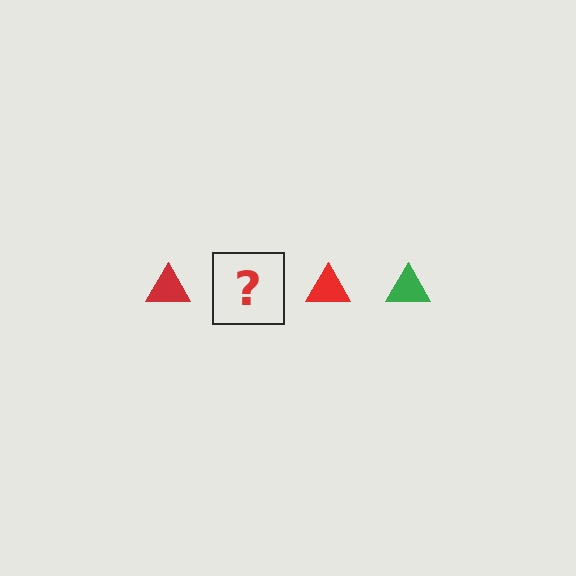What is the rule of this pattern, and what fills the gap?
The rule is that the pattern cycles through red, green triangles. The gap should be filled with a green triangle.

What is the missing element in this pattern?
The missing element is a green triangle.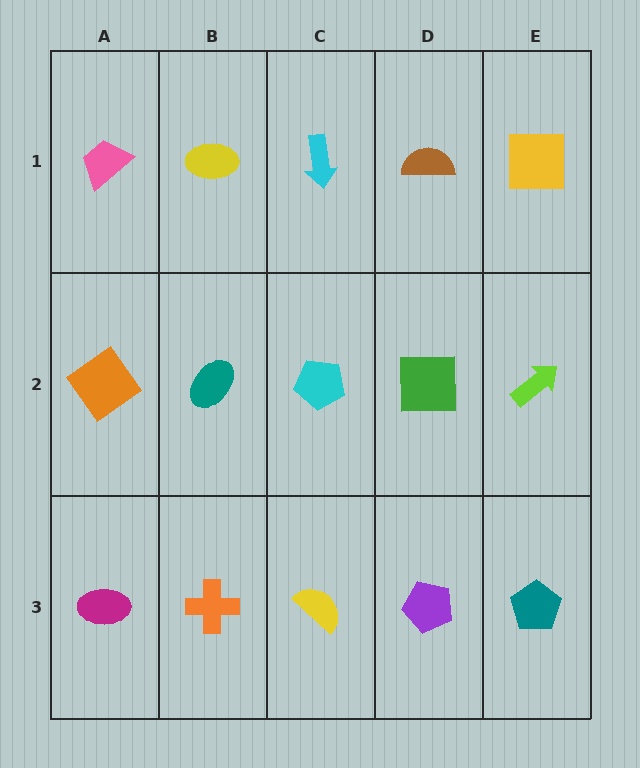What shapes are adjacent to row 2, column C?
A cyan arrow (row 1, column C), a yellow semicircle (row 3, column C), a teal ellipse (row 2, column B), a green square (row 2, column D).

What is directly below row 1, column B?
A teal ellipse.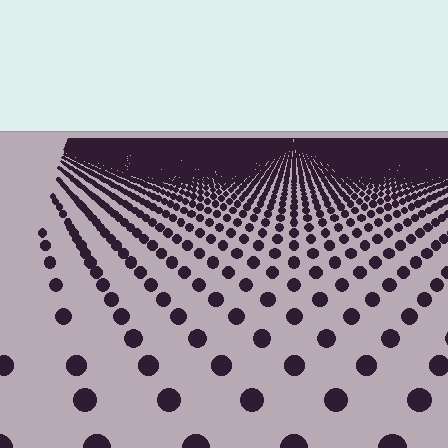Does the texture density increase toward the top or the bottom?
Density increases toward the top.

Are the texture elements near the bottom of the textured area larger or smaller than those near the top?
Larger. Near the bottom, elements are closer to the viewer and appear at a bigger on-screen size.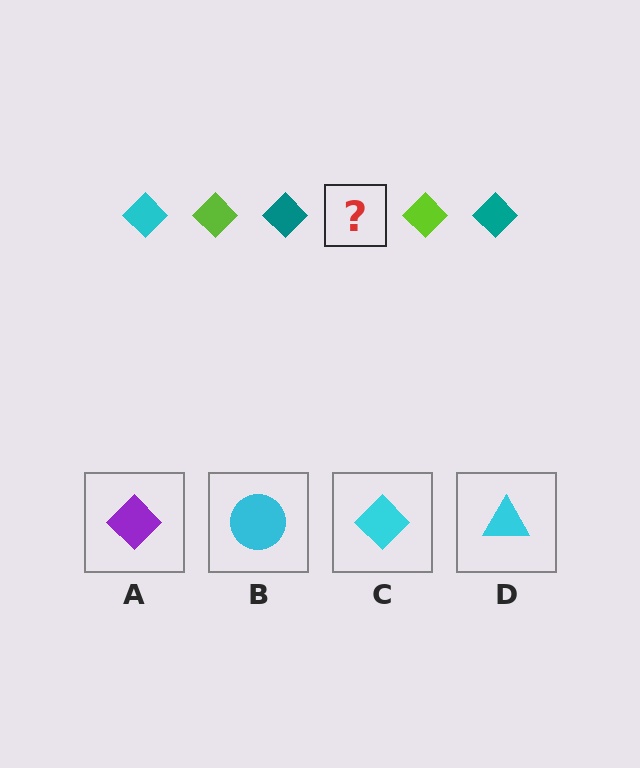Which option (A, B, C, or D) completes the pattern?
C.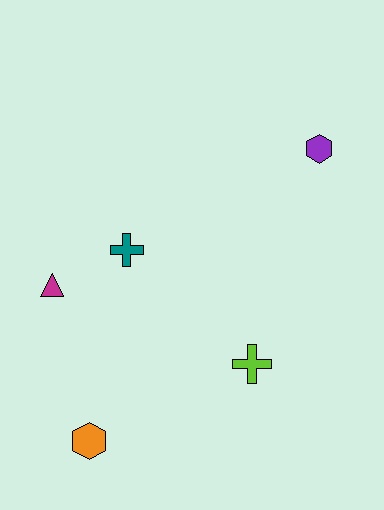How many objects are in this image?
There are 5 objects.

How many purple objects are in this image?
There is 1 purple object.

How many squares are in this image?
There are no squares.